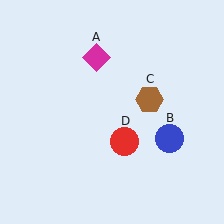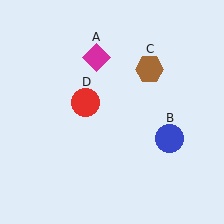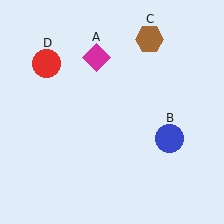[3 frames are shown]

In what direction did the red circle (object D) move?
The red circle (object D) moved up and to the left.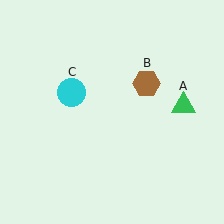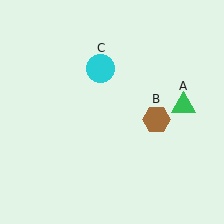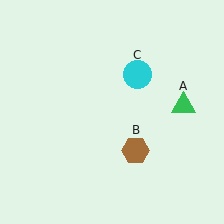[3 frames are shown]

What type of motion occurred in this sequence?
The brown hexagon (object B), cyan circle (object C) rotated clockwise around the center of the scene.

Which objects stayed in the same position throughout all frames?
Green triangle (object A) remained stationary.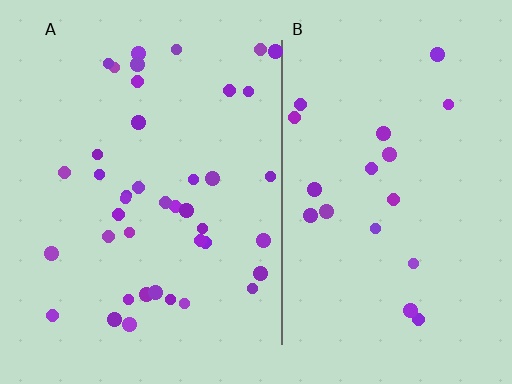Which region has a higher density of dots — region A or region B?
A (the left).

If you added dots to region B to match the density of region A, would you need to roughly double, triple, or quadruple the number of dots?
Approximately double.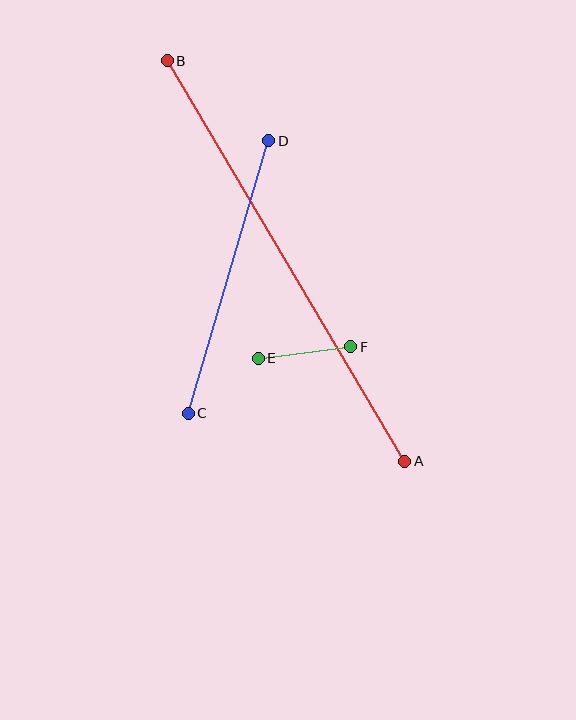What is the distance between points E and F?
The distance is approximately 93 pixels.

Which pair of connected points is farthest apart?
Points A and B are farthest apart.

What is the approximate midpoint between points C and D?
The midpoint is at approximately (228, 277) pixels.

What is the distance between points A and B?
The distance is approximately 465 pixels.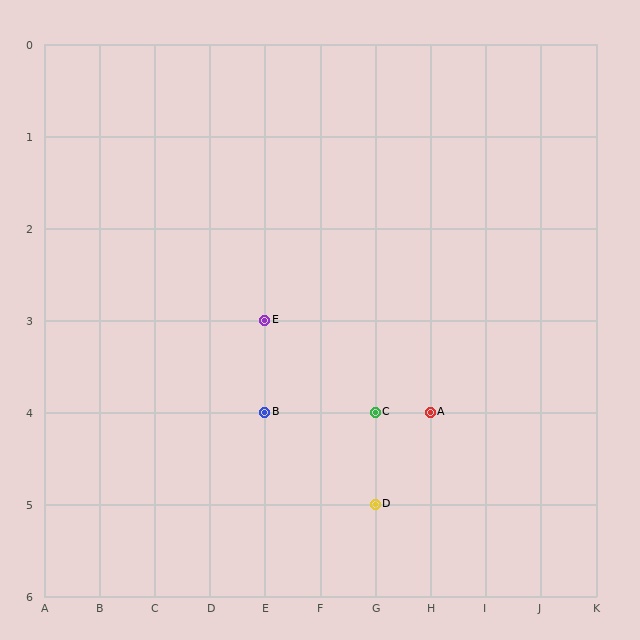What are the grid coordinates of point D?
Point D is at grid coordinates (G, 5).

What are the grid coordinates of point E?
Point E is at grid coordinates (E, 3).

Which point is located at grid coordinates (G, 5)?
Point D is at (G, 5).